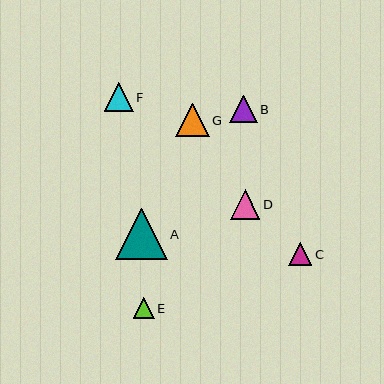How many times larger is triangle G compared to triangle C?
Triangle G is approximately 1.5 times the size of triangle C.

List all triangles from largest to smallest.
From largest to smallest: A, G, D, F, B, C, E.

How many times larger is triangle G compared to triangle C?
Triangle G is approximately 1.5 times the size of triangle C.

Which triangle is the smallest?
Triangle E is the smallest with a size of approximately 21 pixels.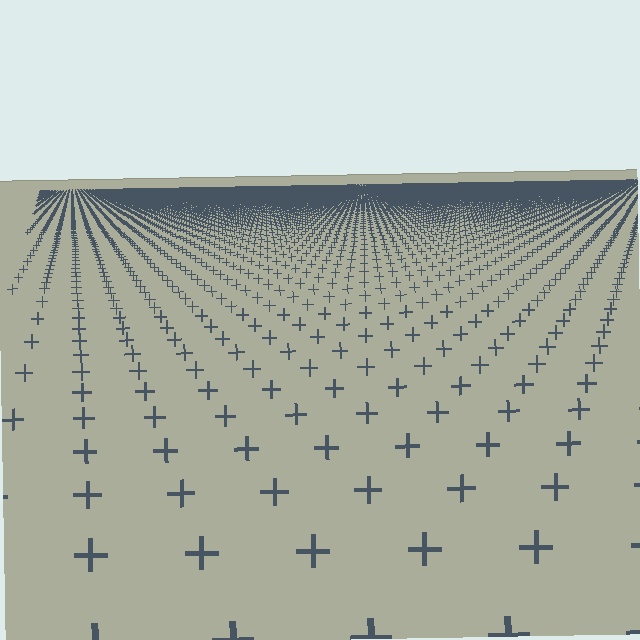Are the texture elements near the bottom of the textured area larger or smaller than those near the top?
Larger. Near the bottom, elements are closer to the viewer and appear at a bigger on-screen size.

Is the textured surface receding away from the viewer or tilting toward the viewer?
The surface is receding away from the viewer. Texture elements get smaller and denser toward the top.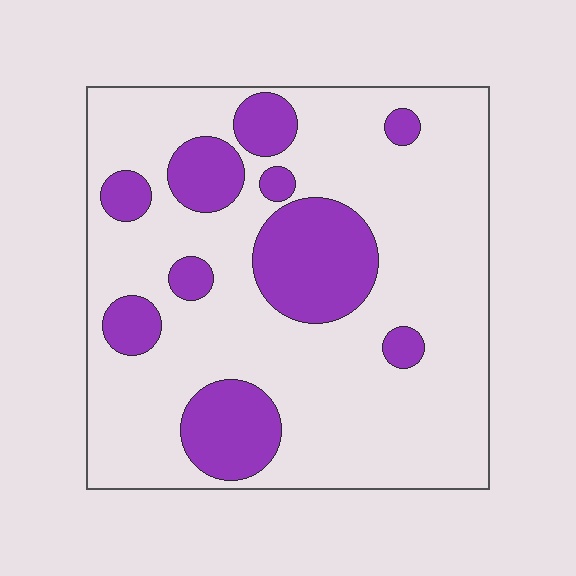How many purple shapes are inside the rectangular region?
10.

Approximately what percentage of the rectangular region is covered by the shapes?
Approximately 25%.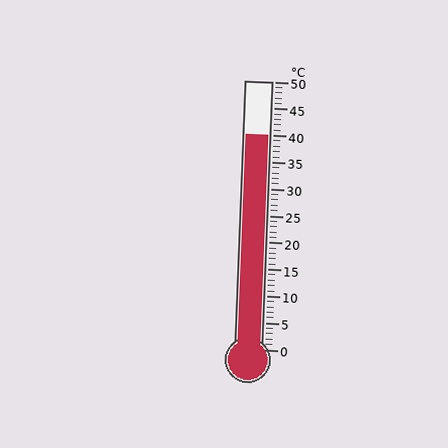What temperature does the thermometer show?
The thermometer shows approximately 40°C.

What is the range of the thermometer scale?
The thermometer scale ranges from 0°C to 50°C.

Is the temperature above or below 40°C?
The temperature is at 40°C.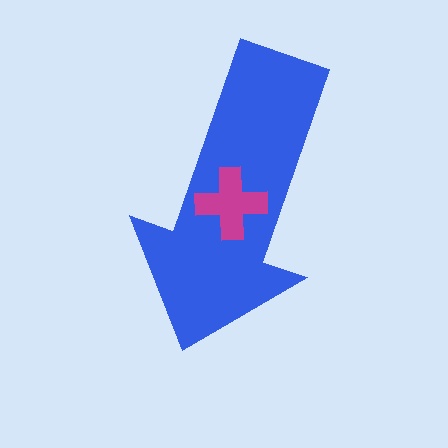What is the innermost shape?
The magenta cross.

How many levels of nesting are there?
2.